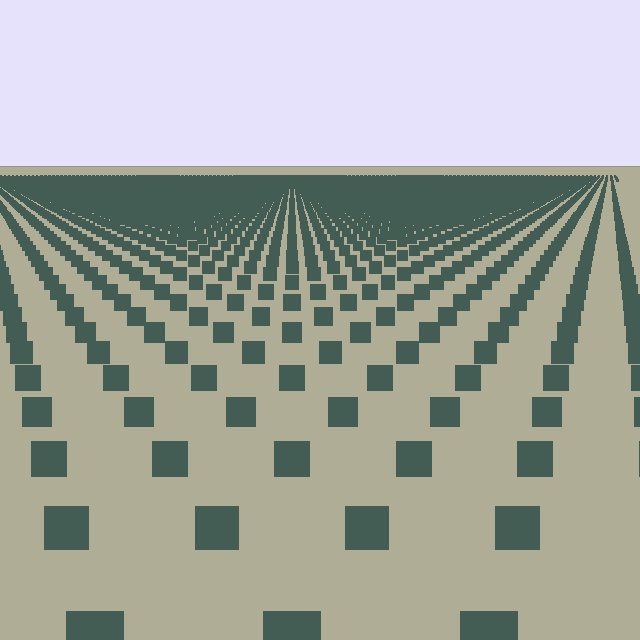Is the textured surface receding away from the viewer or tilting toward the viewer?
The surface is receding away from the viewer. Texture elements get smaller and denser toward the top.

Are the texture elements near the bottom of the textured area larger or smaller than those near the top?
Larger. Near the bottom, elements are closer to the viewer and appear at a bigger on-screen size.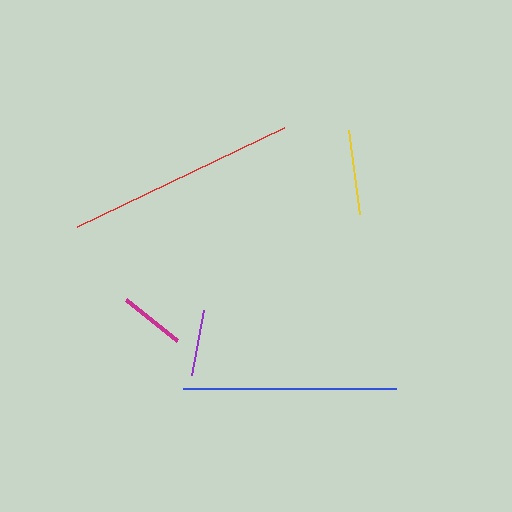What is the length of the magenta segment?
The magenta segment is approximately 65 pixels long.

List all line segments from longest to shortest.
From longest to shortest: red, blue, yellow, purple, magenta.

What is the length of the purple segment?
The purple segment is approximately 66 pixels long.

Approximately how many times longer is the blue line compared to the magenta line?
The blue line is approximately 3.3 times the length of the magenta line.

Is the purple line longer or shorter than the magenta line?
The purple line is longer than the magenta line.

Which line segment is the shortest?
The magenta line is the shortest at approximately 65 pixels.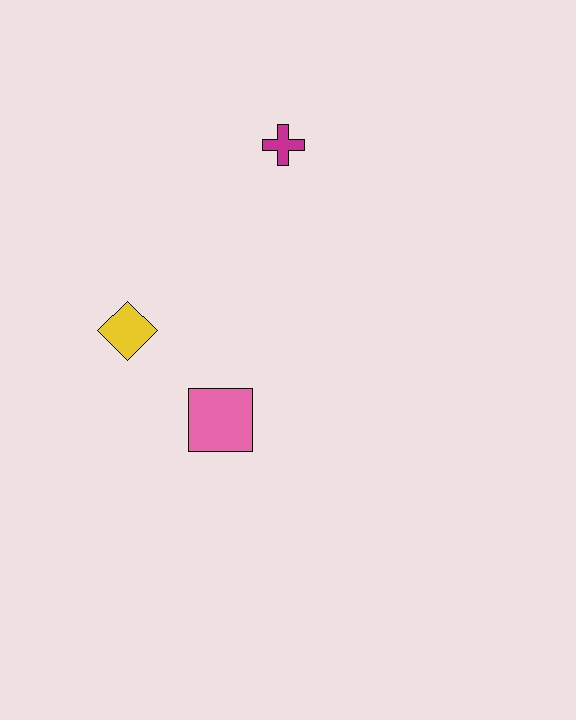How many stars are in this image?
There are no stars.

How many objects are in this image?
There are 3 objects.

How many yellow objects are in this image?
There is 1 yellow object.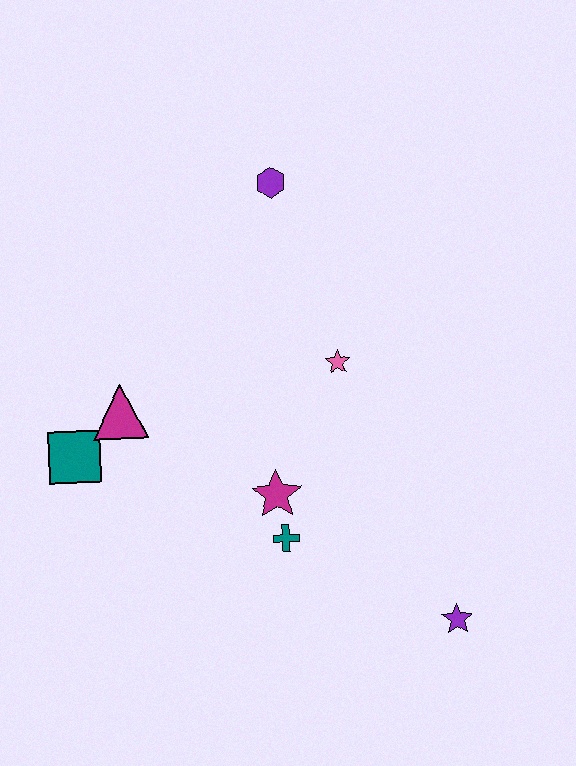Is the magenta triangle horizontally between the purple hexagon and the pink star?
No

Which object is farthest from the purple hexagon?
The purple star is farthest from the purple hexagon.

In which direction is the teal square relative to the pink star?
The teal square is to the left of the pink star.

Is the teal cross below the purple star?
No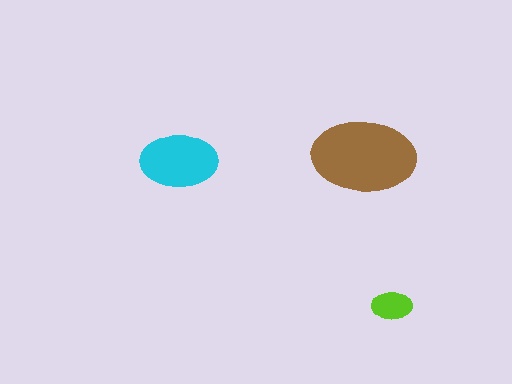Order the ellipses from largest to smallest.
the brown one, the cyan one, the lime one.